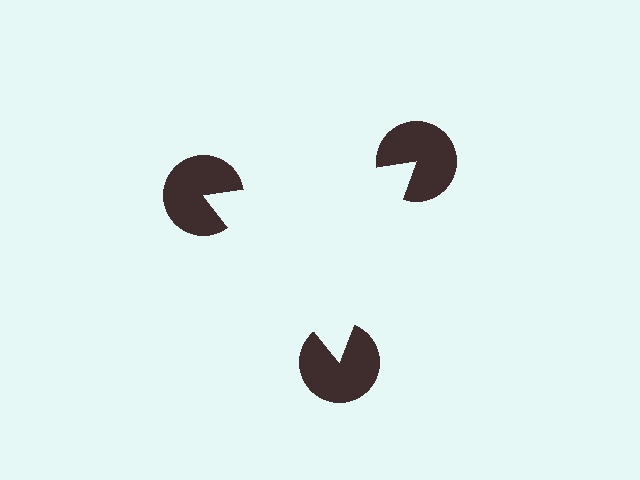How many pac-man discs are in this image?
There are 3 — one at each vertex of the illusory triangle.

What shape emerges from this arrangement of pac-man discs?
An illusory triangle — its edges are inferred from the aligned wedge cuts in the pac-man discs, not physically drawn.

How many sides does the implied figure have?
3 sides.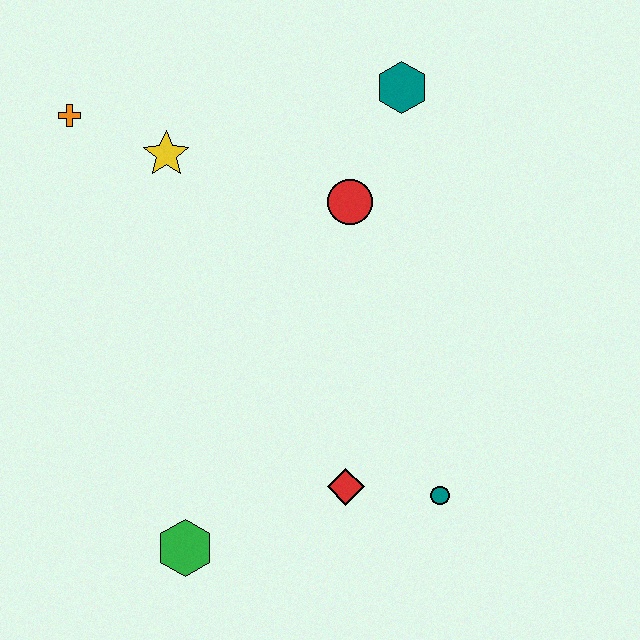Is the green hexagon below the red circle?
Yes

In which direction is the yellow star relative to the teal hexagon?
The yellow star is to the left of the teal hexagon.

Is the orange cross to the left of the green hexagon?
Yes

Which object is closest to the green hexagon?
The red diamond is closest to the green hexagon.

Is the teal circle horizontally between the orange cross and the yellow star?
No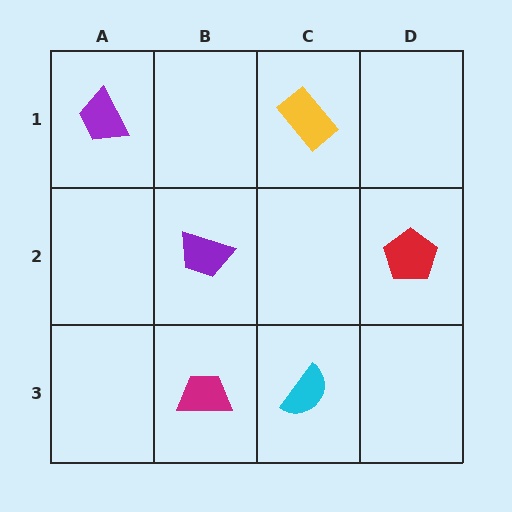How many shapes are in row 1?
2 shapes.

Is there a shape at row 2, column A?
No, that cell is empty.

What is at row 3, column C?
A cyan semicircle.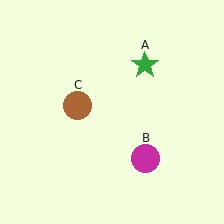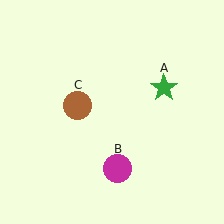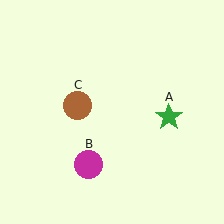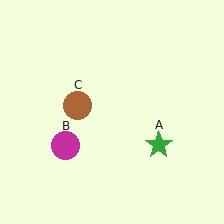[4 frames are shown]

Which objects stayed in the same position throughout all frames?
Brown circle (object C) remained stationary.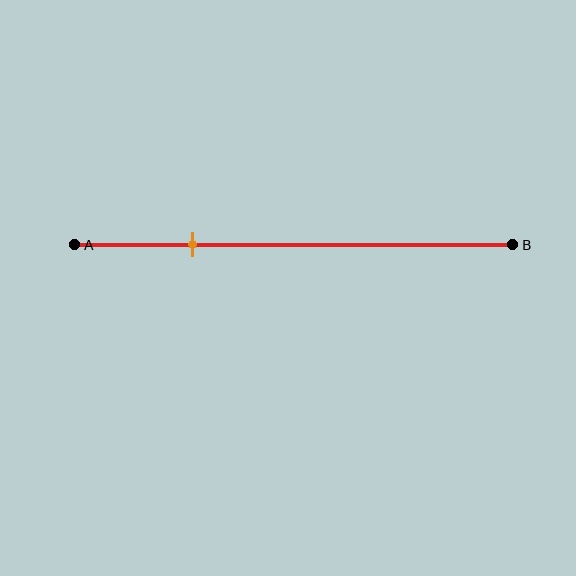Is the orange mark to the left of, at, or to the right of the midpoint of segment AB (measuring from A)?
The orange mark is to the left of the midpoint of segment AB.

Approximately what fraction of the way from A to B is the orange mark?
The orange mark is approximately 25% of the way from A to B.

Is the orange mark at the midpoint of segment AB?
No, the mark is at about 25% from A, not at the 50% midpoint.